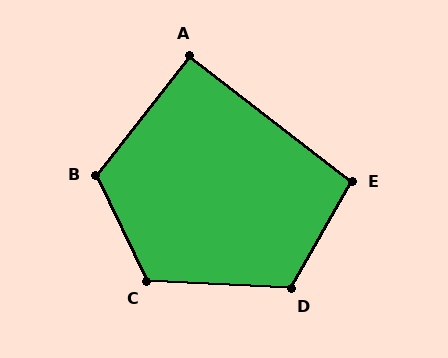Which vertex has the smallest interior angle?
A, at approximately 90 degrees.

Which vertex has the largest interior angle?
C, at approximately 118 degrees.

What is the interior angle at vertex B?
Approximately 116 degrees (obtuse).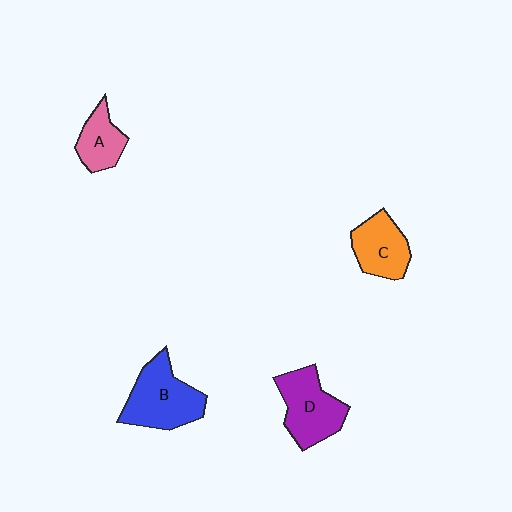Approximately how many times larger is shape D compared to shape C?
Approximately 1.2 times.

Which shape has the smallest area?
Shape A (pink).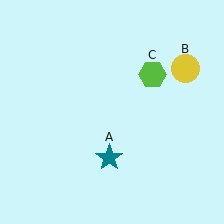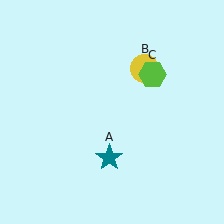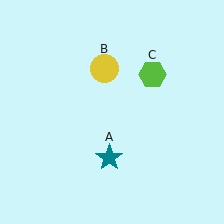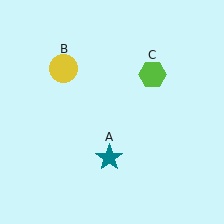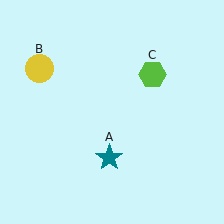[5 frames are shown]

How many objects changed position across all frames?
1 object changed position: yellow circle (object B).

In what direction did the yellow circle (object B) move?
The yellow circle (object B) moved left.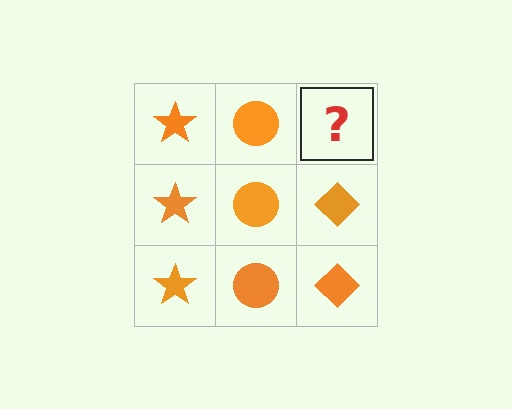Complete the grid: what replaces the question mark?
The question mark should be replaced with an orange diamond.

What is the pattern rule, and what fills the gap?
The rule is that each column has a consistent shape. The gap should be filled with an orange diamond.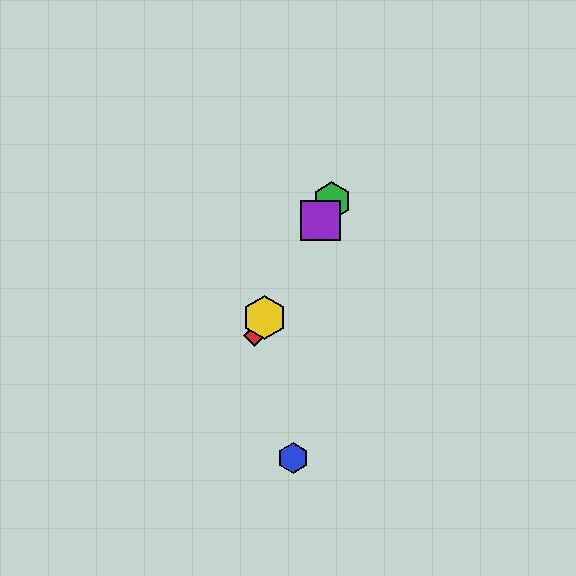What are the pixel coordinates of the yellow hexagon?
The yellow hexagon is at (265, 317).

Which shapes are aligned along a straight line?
The red diamond, the green hexagon, the yellow hexagon, the purple square are aligned along a straight line.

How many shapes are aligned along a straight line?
4 shapes (the red diamond, the green hexagon, the yellow hexagon, the purple square) are aligned along a straight line.